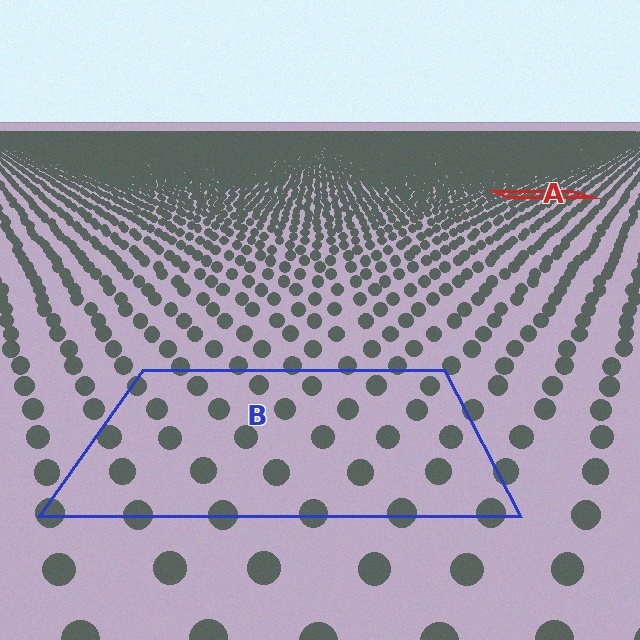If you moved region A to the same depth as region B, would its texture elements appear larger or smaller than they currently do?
They would appear larger. At a closer depth, the same texture elements are projected at a bigger on-screen size.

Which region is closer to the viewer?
Region B is closer. The texture elements there are larger and more spread out.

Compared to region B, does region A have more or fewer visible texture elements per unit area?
Region A has more texture elements per unit area — they are packed more densely because it is farther away.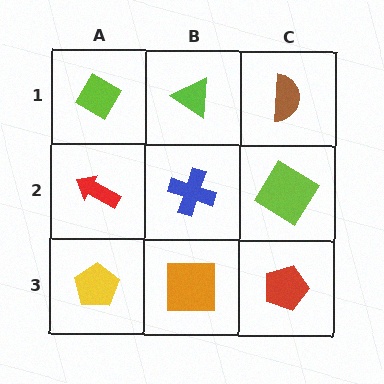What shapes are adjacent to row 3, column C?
A lime diamond (row 2, column C), an orange square (row 3, column B).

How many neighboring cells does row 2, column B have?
4.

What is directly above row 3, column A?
A red arrow.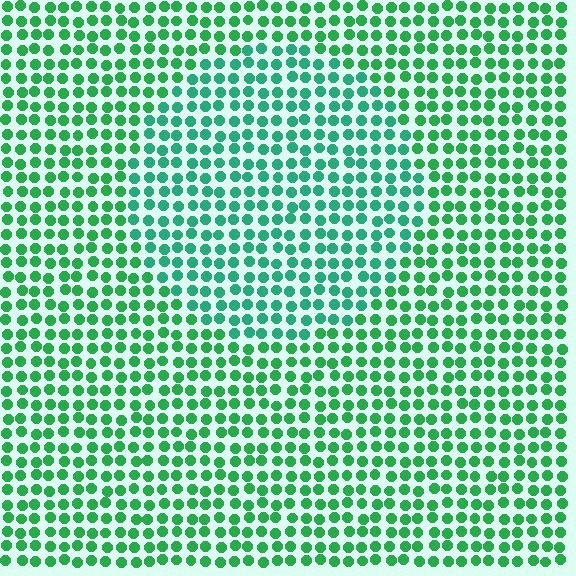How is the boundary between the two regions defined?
The boundary is defined purely by a slight shift in hue (about 22 degrees). Spacing, size, and orientation are identical on both sides.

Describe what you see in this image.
The image is filled with small green elements in a uniform arrangement. A circle-shaped region is visible where the elements are tinted to a slightly different hue, forming a subtle color boundary.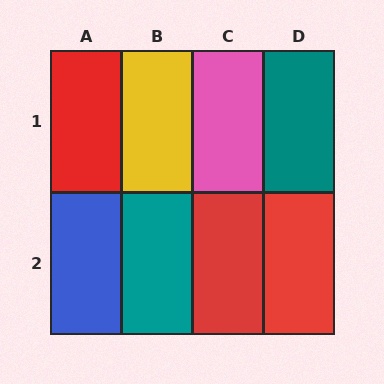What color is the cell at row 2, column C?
Red.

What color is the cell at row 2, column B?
Teal.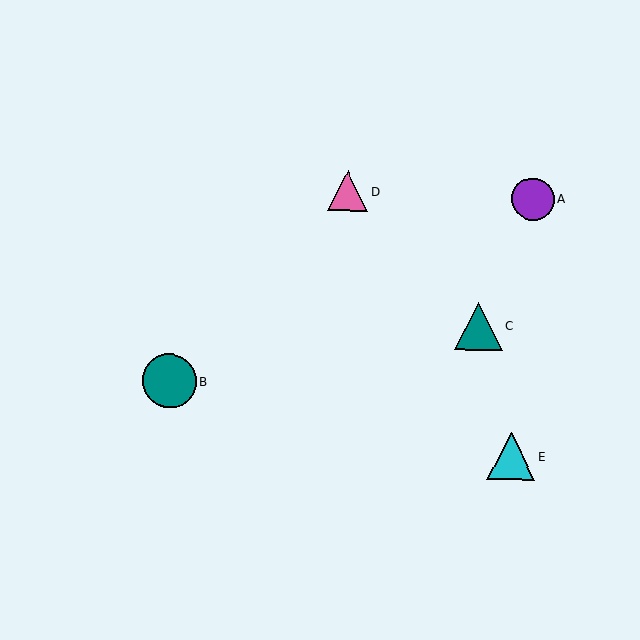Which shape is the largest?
The teal circle (labeled B) is the largest.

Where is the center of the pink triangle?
The center of the pink triangle is at (348, 191).